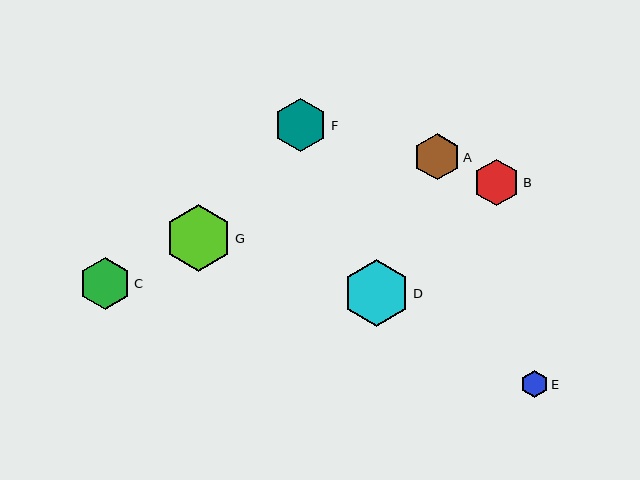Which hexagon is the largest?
Hexagon G is the largest with a size of approximately 67 pixels.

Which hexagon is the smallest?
Hexagon E is the smallest with a size of approximately 27 pixels.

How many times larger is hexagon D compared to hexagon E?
Hexagon D is approximately 2.4 times the size of hexagon E.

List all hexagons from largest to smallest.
From largest to smallest: G, D, F, C, B, A, E.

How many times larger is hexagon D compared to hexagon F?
Hexagon D is approximately 1.3 times the size of hexagon F.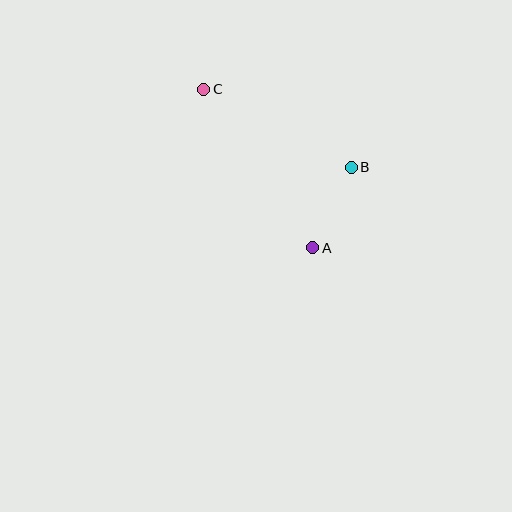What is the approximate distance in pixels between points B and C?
The distance between B and C is approximately 167 pixels.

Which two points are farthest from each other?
Points A and C are farthest from each other.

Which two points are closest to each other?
Points A and B are closest to each other.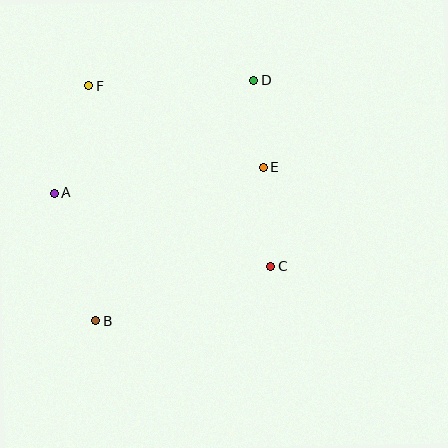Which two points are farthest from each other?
Points B and D are farthest from each other.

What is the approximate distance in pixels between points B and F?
The distance between B and F is approximately 235 pixels.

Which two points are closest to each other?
Points D and E are closest to each other.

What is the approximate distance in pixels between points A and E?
The distance between A and E is approximately 210 pixels.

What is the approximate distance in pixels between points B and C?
The distance between B and C is approximately 183 pixels.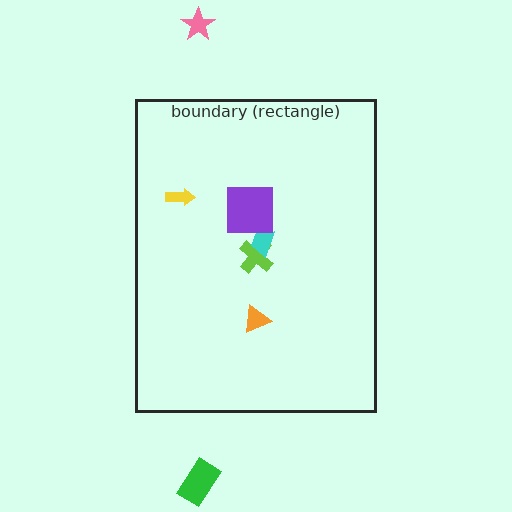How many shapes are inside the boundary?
5 inside, 2 outside.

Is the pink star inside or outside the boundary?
Outside.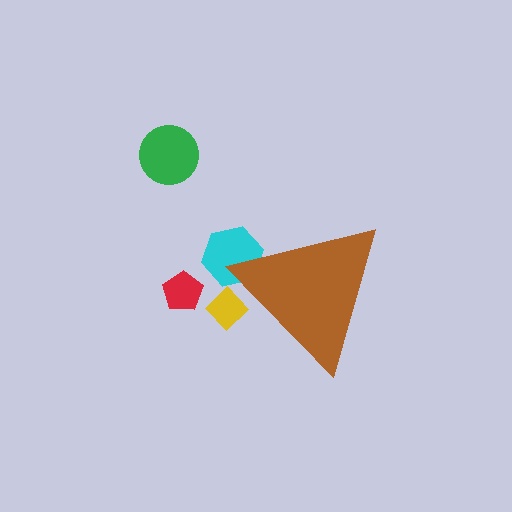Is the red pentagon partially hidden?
No, the red pentagon is fully visible.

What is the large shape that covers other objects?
A brown triangle.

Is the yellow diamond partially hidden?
Yes, the yellow diamond is partially hidden behind the brown triangle.